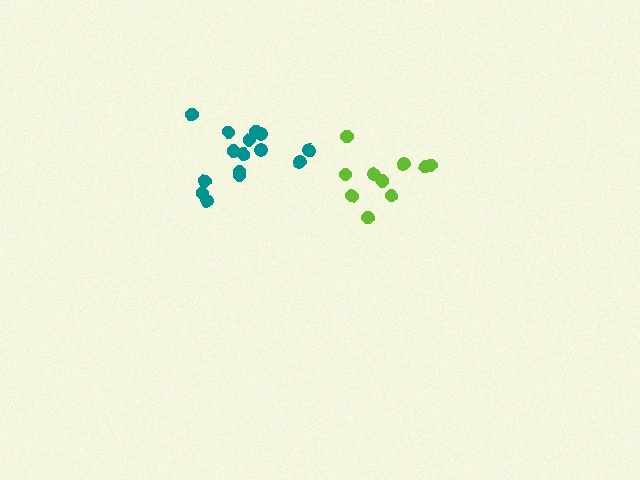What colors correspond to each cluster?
The clusters are colored: lime, teal.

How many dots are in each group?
Group 1: 10 dots, Group 2: 15 dots (25 total).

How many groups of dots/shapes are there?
There are 2 groups.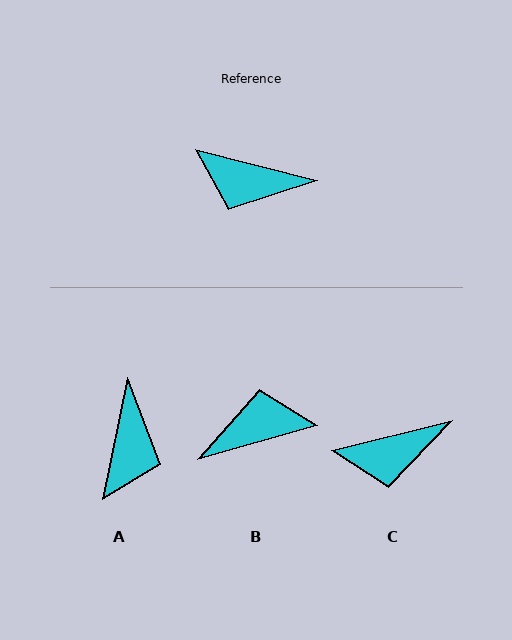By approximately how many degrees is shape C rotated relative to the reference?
Approximately 28 degrees counter-clockwise.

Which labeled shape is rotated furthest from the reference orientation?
B, about 150 degrees away.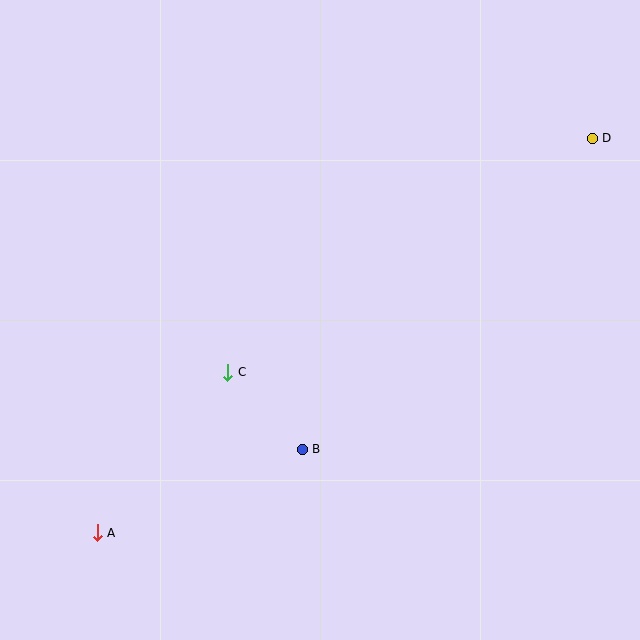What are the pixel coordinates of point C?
Point C is at (228, 372).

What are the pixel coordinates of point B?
Point B is at (302, 449).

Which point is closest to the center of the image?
Point C at (228, 372) is closest to the center.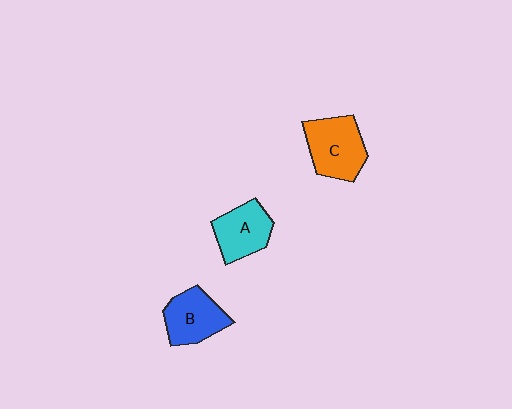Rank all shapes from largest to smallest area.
From largest to smallest: C (orange), B (blue), A (cyan).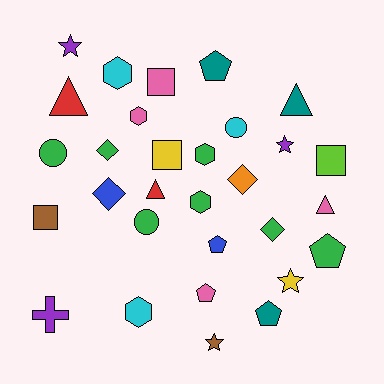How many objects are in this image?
There are 30 objects.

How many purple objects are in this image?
There are 3 purple objects.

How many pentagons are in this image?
There are 5 pentagons.